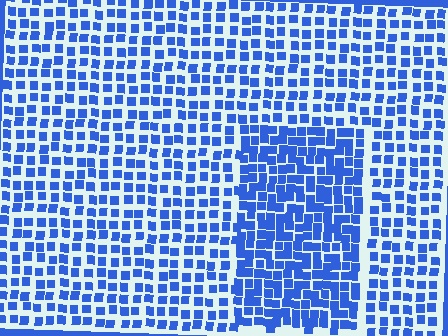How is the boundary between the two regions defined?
The boundary is defined by a change in element density (approximately 1.7x ratio). All elements are the same color, size, and shape.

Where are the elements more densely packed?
The elements are more densely packed inside the rectangle boundary.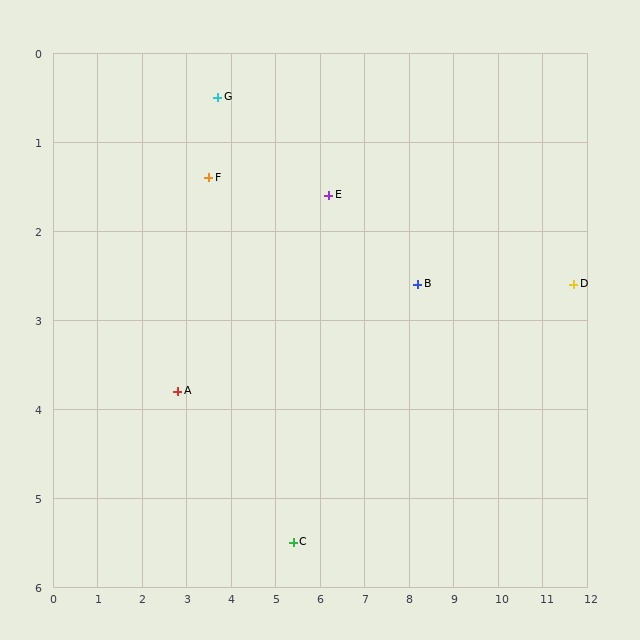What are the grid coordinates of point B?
Point B is at approximately (8.2, 2.6).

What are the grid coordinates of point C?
Point C is at approximately (5.4, 5.5).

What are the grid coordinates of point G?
Point G is at approximately (3.7, 0.5).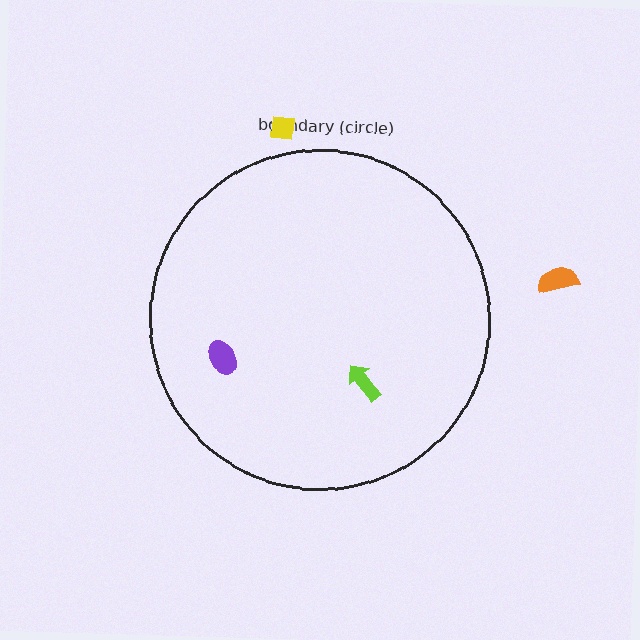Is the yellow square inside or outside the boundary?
Outside.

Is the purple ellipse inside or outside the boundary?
Inside.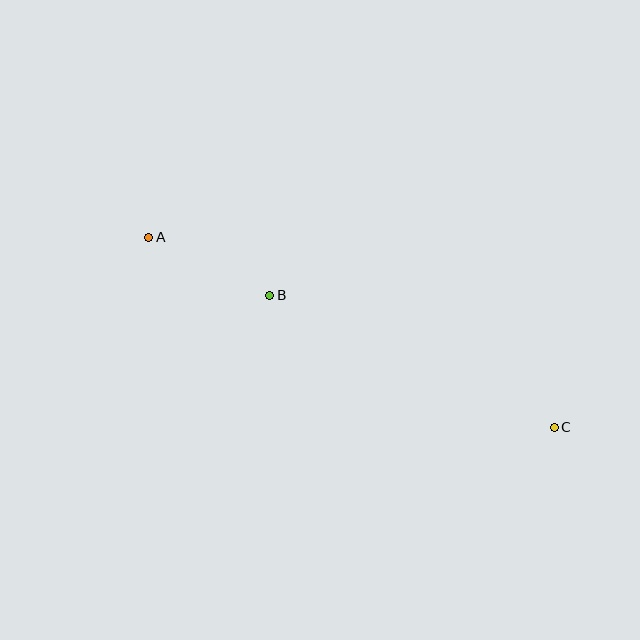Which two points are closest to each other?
Points A and B are closest to each other.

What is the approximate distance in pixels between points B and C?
The distance between B and C is approximately 314 pixels.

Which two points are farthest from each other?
Points A and C are farthest from each other.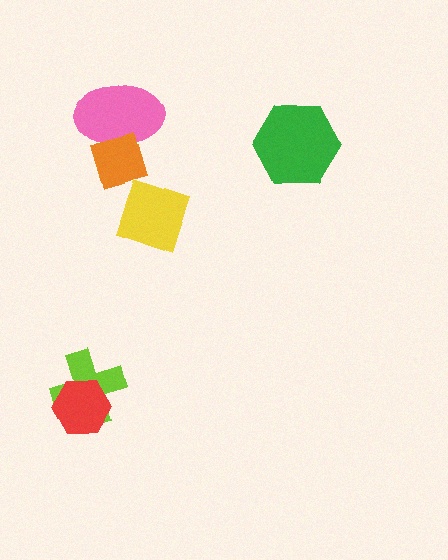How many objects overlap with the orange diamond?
2 objects overlap with the orange diamond.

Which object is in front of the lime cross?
The red hexagon is in front of the lime cross.